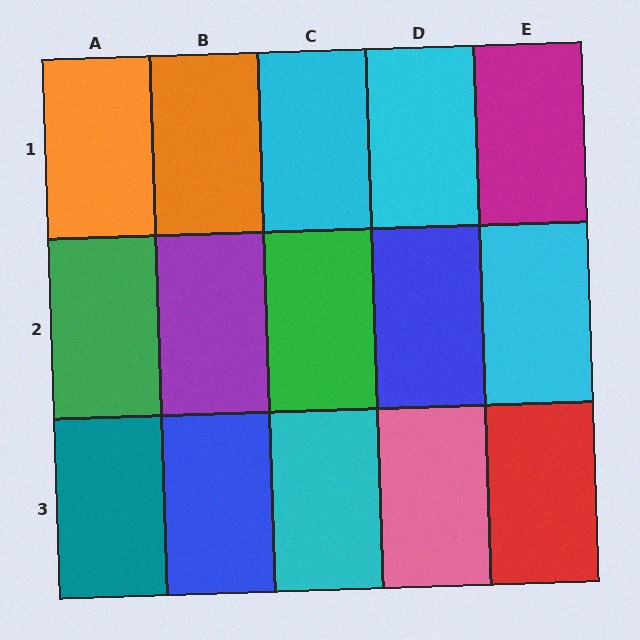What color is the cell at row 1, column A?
Orange.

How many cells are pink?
1 cell is pink.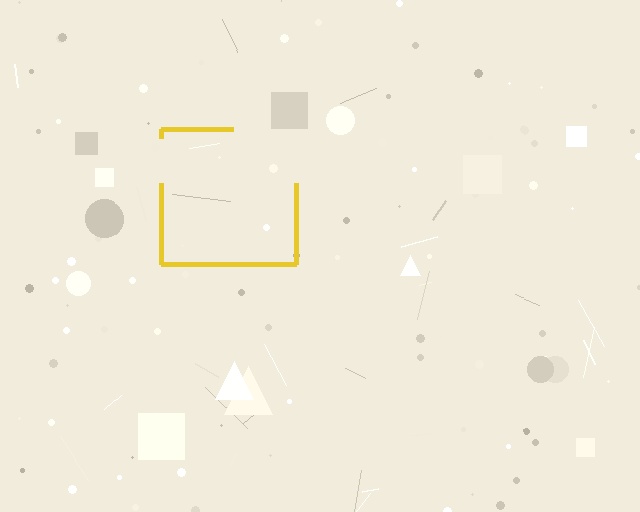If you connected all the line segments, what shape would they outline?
They would outline a square.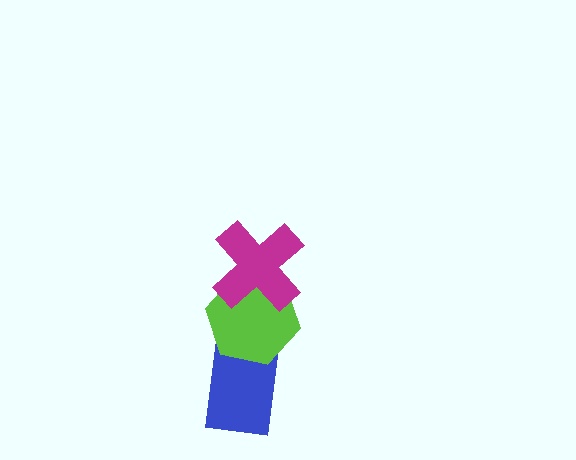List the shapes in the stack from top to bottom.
From top to bottom: the magenta cross, the lime hexagon, the blue rectangle.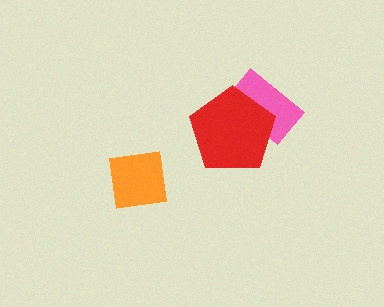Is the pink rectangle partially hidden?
Yes, it is partially covered by another shape.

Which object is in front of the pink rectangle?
The red pentagon is in front of the pink rectangle.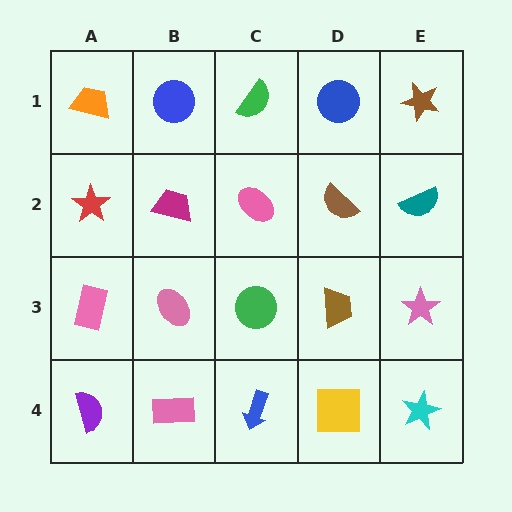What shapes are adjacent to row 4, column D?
A brown trapezoid (row 3, column D), a blue arrow (row 4, column C), a cyan star (row 4, column E).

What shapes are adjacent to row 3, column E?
A teal semicircle (row 2, column E), a cyan star (row 4, column E), a brown trapezoid (row 3, column D).